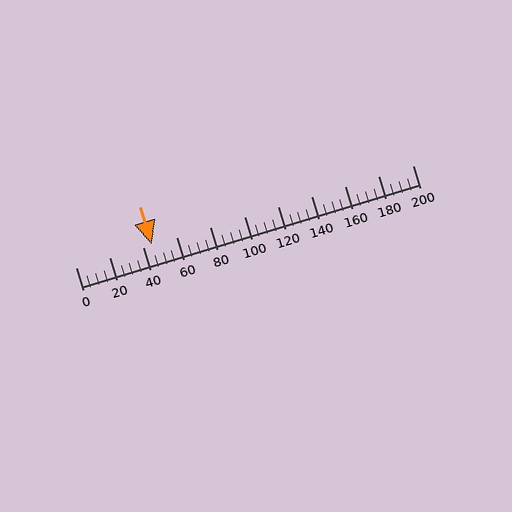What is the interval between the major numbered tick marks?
The major tick marks are spaced 20 units apart.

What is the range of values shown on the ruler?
The ruler shows values from 0 to 200.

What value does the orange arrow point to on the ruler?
The orange arrow points to approximately 45.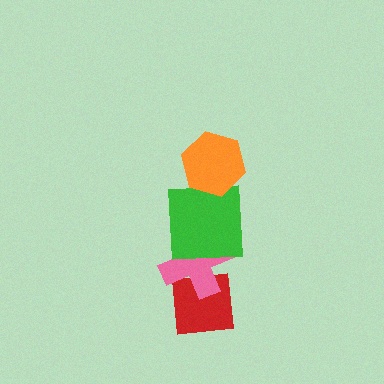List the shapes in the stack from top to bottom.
From top to bottom: the orange hexagon, the green square, the pink cross, the red square.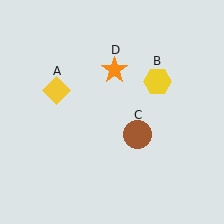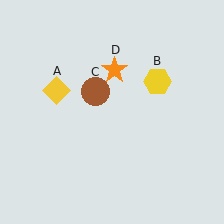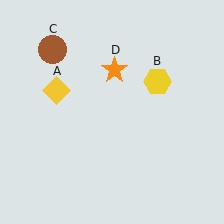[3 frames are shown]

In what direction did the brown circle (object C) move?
The brown circle (object C) moved up and to the left.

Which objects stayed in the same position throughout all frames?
Yellow diamond (object A) and yellow hexagon (object B) and orange star (object D) remained stationary.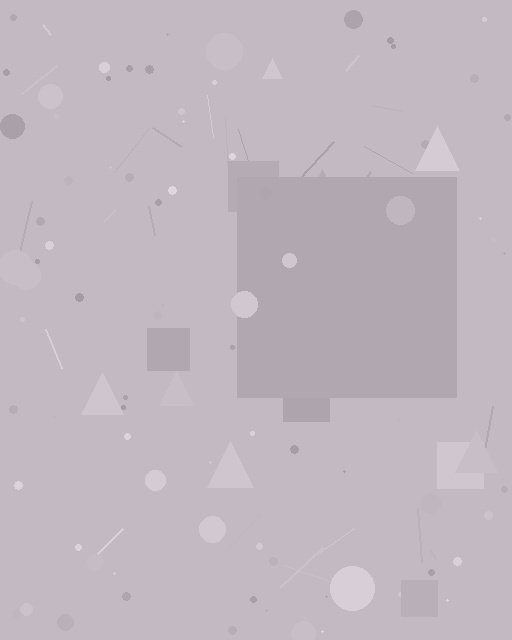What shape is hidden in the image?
A square is hidden in the image.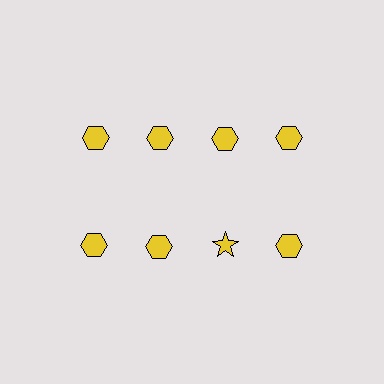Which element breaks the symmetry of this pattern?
The yellow star in the second row, center column breaks the symmetry. All other shapes are yellow hexagons.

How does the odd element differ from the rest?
It has a different shape: star instead of hexagon.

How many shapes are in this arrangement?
There are 8 shapes arranged in a grid pattern.